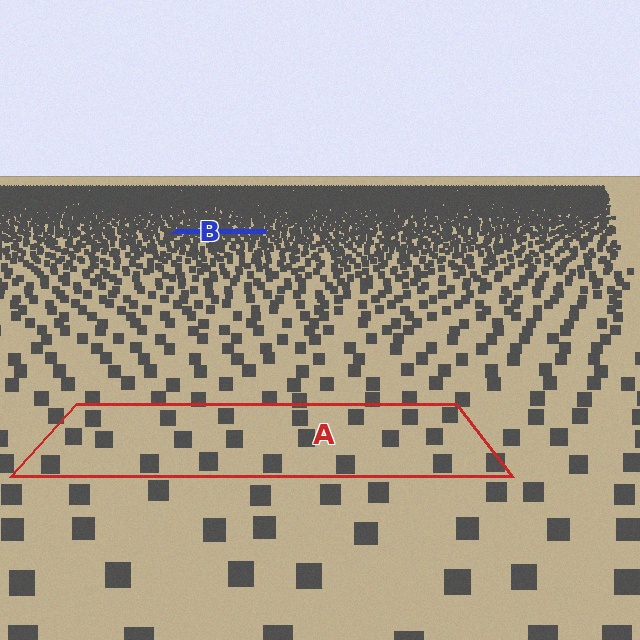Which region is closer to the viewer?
Region A is closer. The texture elements there are larger and more spread out.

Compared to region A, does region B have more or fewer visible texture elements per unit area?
Region B has more texture elements per unit area — they are packed more densely because it is farther away.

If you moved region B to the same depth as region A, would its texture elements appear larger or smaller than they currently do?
They would appear larger. At a closer depth, the same texture elements are projected at a bigger on-screen size.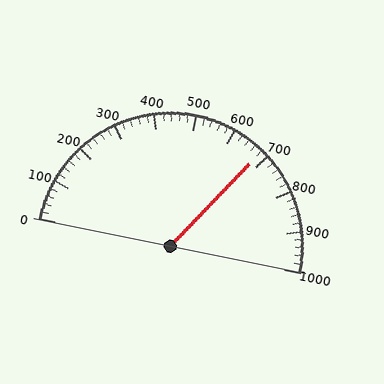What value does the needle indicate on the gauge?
The needle indicates approximately 680.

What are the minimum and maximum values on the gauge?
The gauge ranges from 0 to 1000.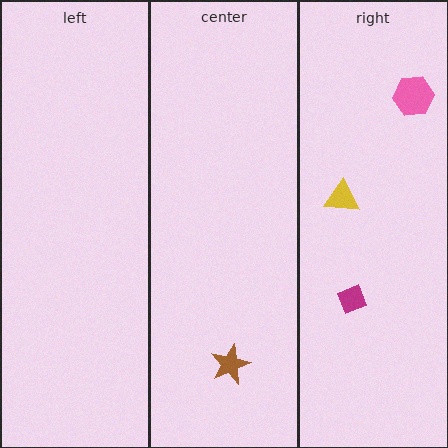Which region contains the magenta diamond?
The right region.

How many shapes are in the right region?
3.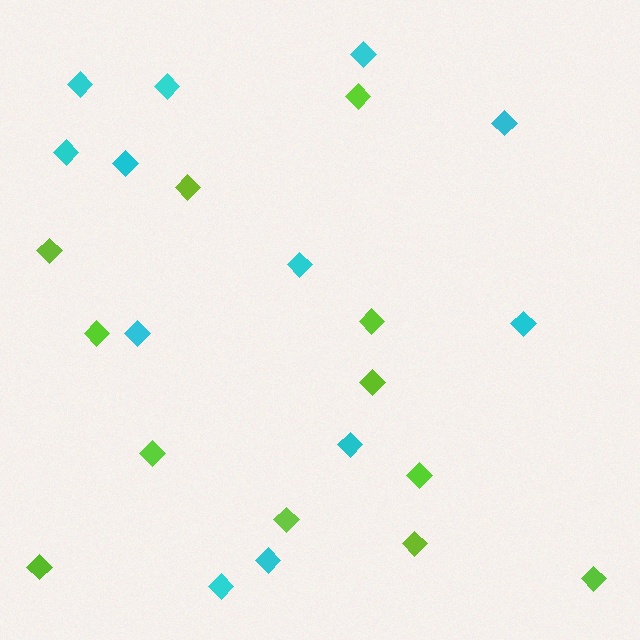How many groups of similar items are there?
There are 2 groups: one group of cyan diamonds (12) and one group of lime diamonds (12).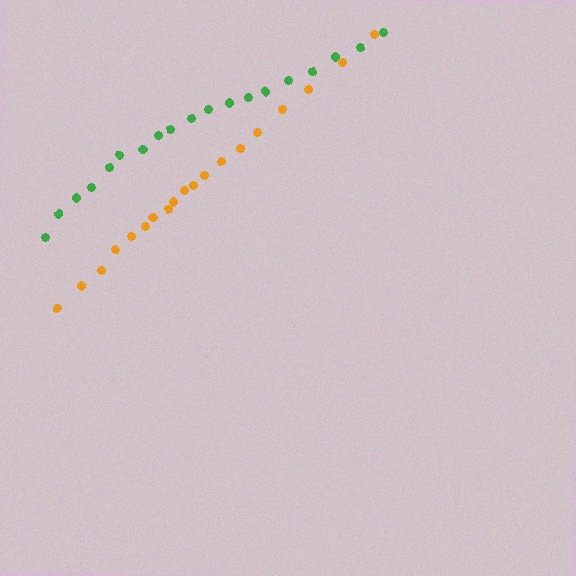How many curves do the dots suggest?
There are 2 distinct paths.